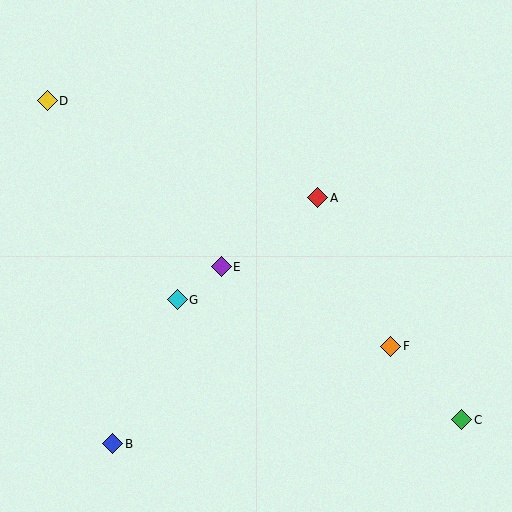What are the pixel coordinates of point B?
Point B is at (113, 444).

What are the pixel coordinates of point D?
Point D is at (47, 101).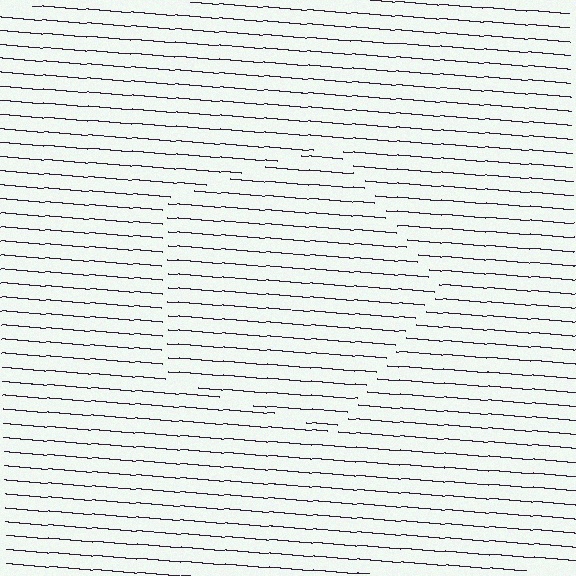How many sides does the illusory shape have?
5 sides — the line-ends trace a pentagon.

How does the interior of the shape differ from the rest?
The interior of the shape contains the same grating, shifted by half a period — the contour is defined by the phase discontinuity where line-ends from the inner and outer gratings abut.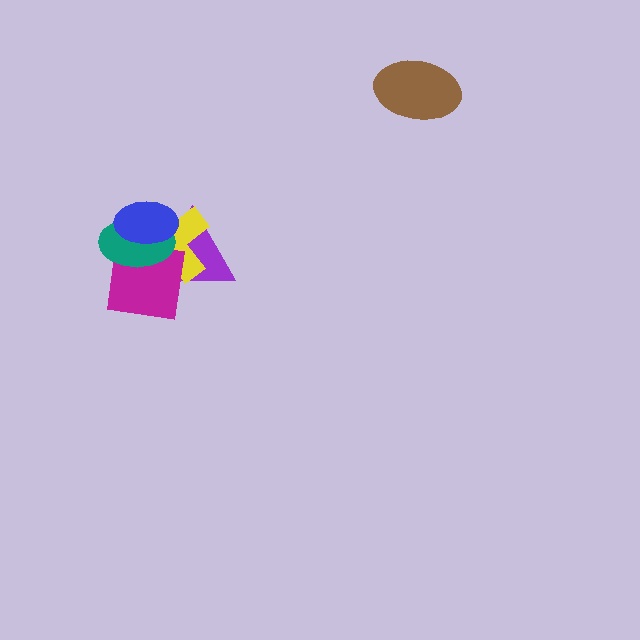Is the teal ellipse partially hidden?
Yes, it is partially covered by another shape.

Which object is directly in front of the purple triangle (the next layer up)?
The yellow cross is directly in front of the purple triangle.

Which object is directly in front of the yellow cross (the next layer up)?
The magenta square is directly in front of the yellow cross.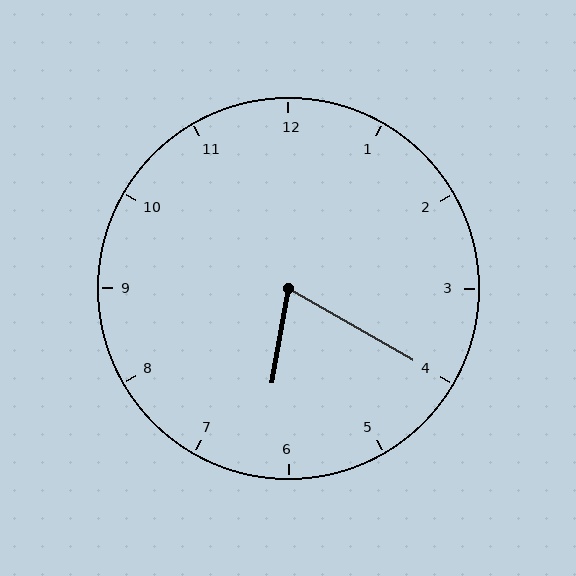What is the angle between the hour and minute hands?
Approximately 70 degrees.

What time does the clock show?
6:20.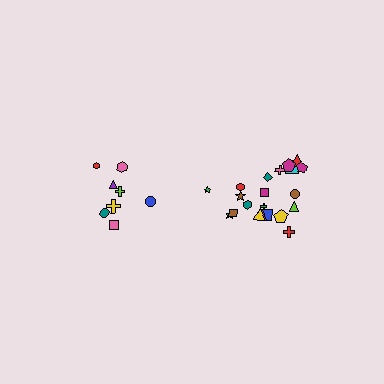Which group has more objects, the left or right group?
The right group.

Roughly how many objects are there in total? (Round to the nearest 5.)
Roughly 30 objects in total.